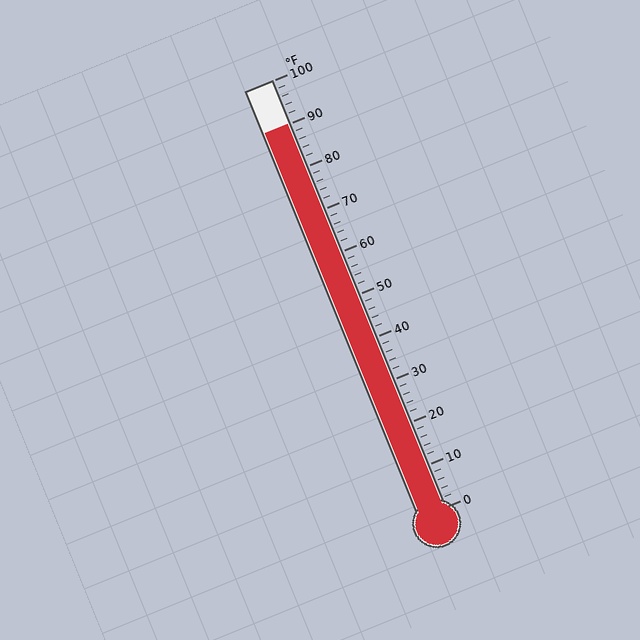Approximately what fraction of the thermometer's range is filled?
The thermometer is filled to approximately 90% of its range.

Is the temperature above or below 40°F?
The temperature is above 40°F.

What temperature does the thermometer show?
The thermometer shows approximately 90°F.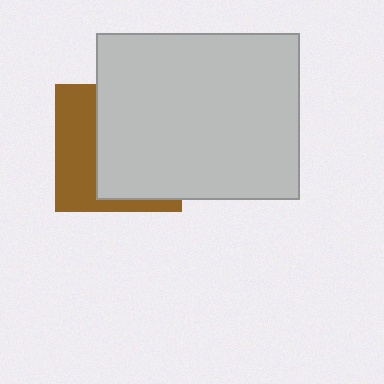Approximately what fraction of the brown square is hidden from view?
Roughly 62% of the brown square is hidden behind the light gray rectangle.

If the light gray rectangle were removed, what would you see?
You would see the complete brown square.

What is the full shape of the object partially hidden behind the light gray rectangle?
The partially hidden object is a brown square.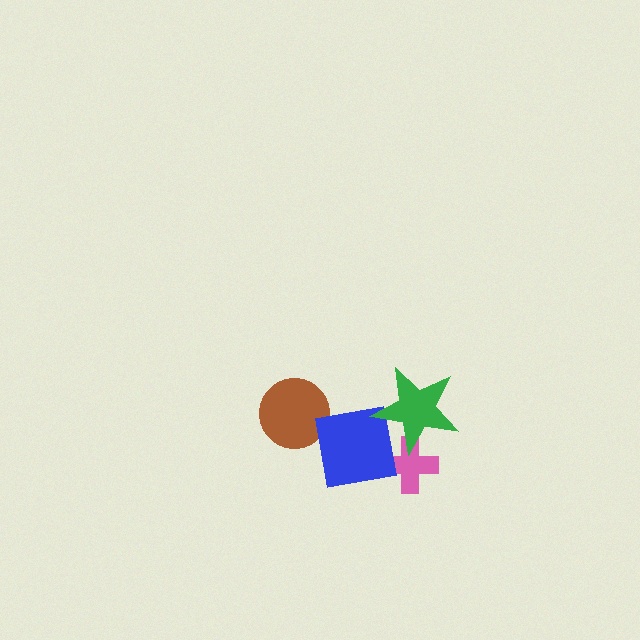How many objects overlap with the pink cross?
2 objects overlap with the pink cross.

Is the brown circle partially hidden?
Yes, it is partially covered by another shape.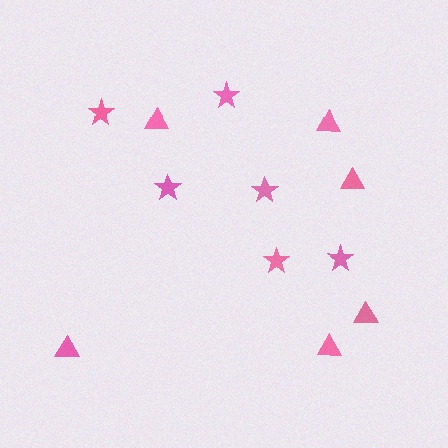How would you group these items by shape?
There are 2 groups: one group of stars (6) and one group of triangles (6).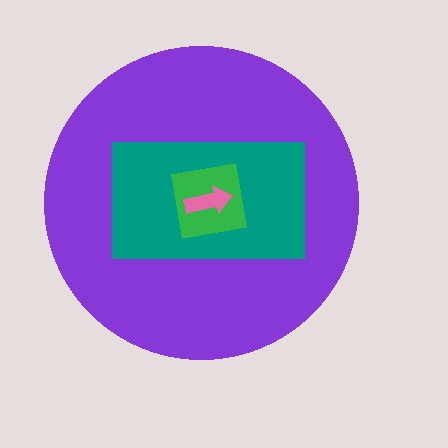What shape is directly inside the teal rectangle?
The green square.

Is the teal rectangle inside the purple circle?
Yes.